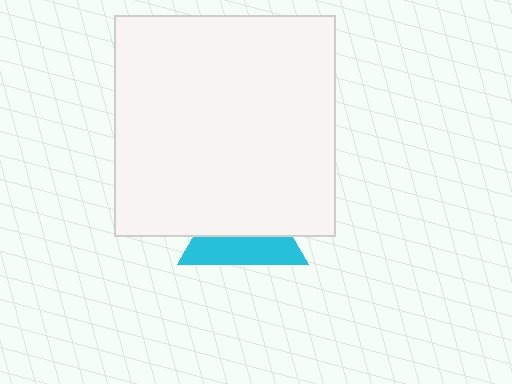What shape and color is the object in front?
The object in front is a white square.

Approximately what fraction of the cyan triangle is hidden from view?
Roughly 57% of the cyan triangle is hidden behind the white square.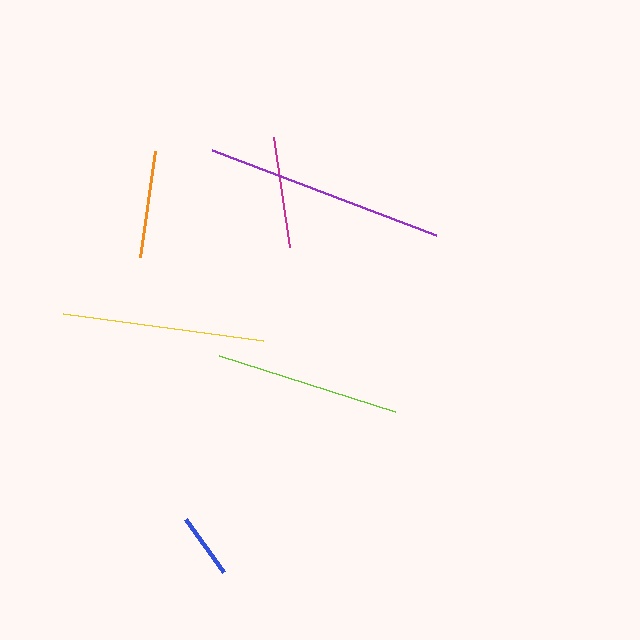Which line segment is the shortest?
The blue line is the shortest at approximately 65 pixels.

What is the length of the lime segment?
The lime segment is approximately 185 pixels long.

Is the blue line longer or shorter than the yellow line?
The yellow line is longer than the blue line.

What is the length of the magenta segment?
The magenta segment is approximately 111 pixels long.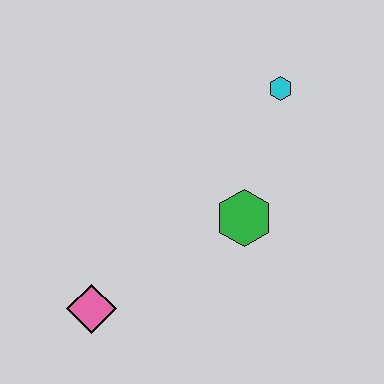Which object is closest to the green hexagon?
The cyan hexagon is closest to the green hexagon.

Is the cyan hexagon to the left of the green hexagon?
No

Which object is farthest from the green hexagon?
The pink diamond is farthest from the green hexagon.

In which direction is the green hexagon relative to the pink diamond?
The green hexagon is to the right of the pink diamond.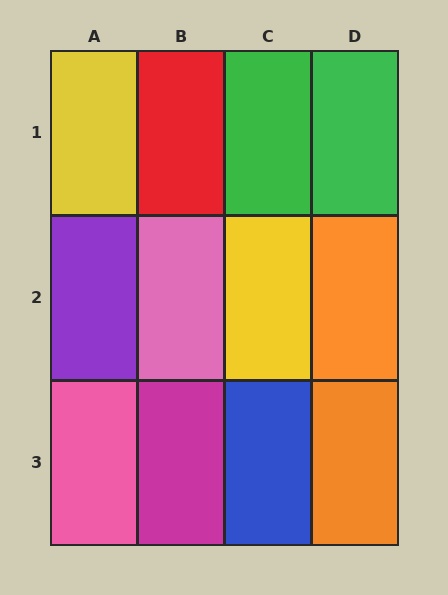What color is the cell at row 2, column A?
Purple.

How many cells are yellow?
2 cells are yellow.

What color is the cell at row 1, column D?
Green.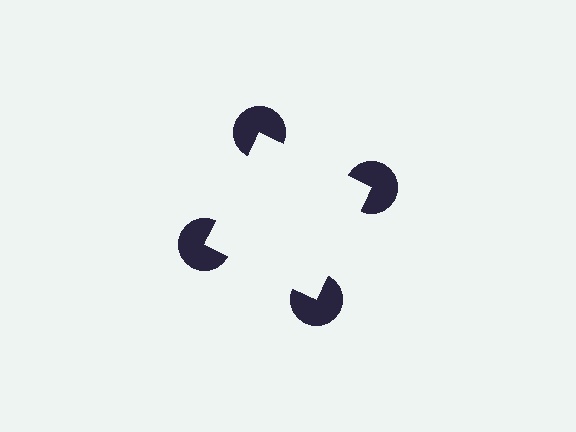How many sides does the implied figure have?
4 sides.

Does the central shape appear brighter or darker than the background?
It typically appears slightly brighter than the background, even though no actual brightness change is drawn.